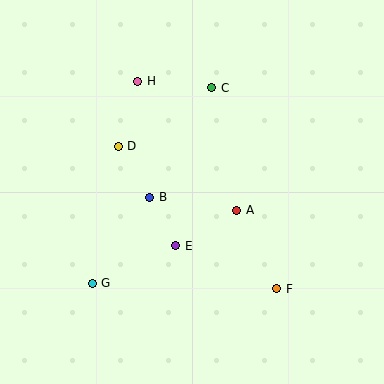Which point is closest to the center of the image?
Point B at (150, 197) is closest to the center.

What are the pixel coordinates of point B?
Point B is at (150, 197).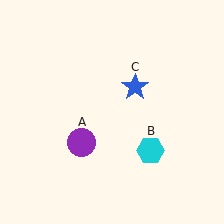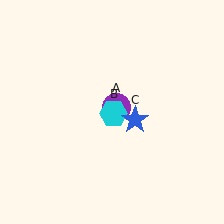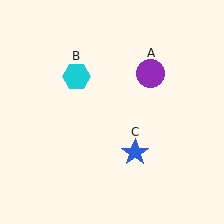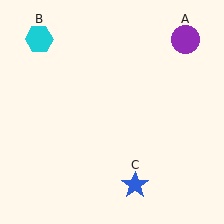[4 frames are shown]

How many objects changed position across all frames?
3 objects changed position: purple circle (object A), cyan hexagon (object B), blue star (object C).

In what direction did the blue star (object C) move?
The blue star (object C) moved down.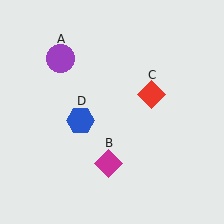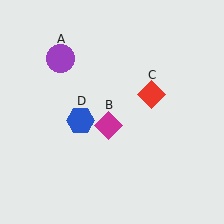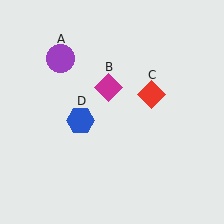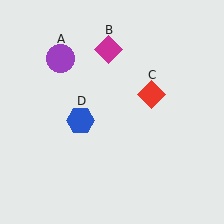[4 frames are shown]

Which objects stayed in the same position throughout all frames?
Purple circle (object A) and red diamond (object C) and blue hexagon (object D) remained stationary.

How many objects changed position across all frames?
1 object changed position: magenta diamond (object B).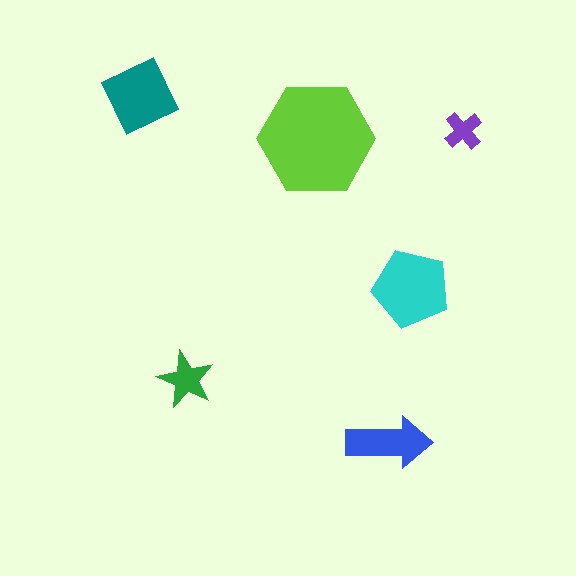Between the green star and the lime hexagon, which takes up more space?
The lime hexagon.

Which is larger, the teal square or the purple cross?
The teal square.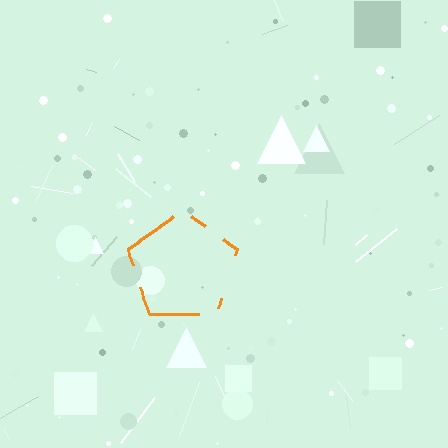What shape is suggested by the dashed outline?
The dashed outline suggests a pentagon.